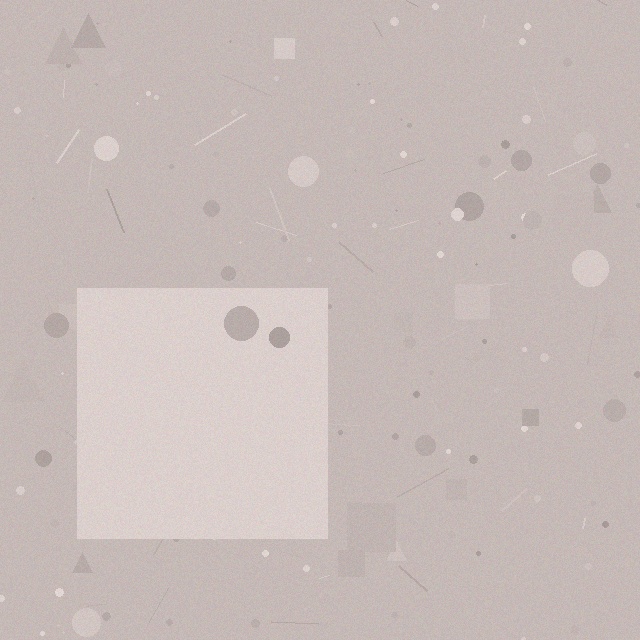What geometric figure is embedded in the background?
A square is embedded in the background.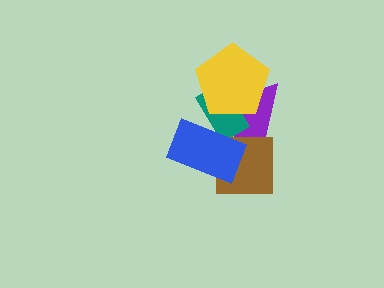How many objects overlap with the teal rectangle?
3 objects overlap with the teal rectangle.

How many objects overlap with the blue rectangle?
3 objects overlap with the blue rectangle.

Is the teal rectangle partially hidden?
Yes, it is partially covered by another shape.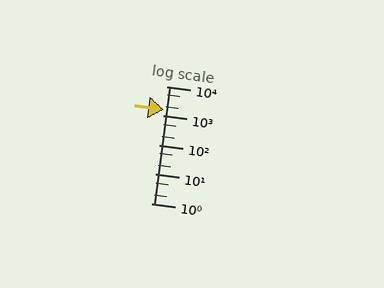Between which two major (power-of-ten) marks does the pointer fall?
The pointer is between 1000 and 10000.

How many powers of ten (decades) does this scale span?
The scale spans 4 decades, from 1 to 10000.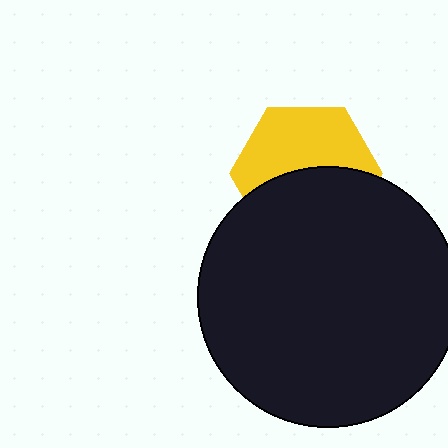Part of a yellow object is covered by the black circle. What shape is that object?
It is a hexagon.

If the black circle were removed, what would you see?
You would see the complete yellow hexagon.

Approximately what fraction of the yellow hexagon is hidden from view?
Roughly 49% of the yellow hexagon is hidden behind the black circle.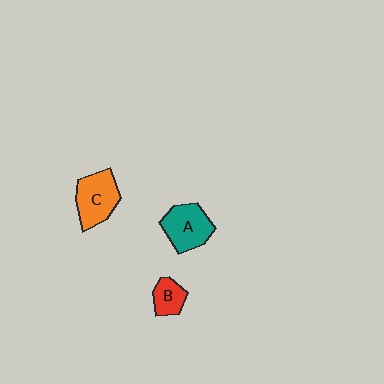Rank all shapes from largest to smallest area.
From largest to smallest: C (orange), A (teal), B (red).